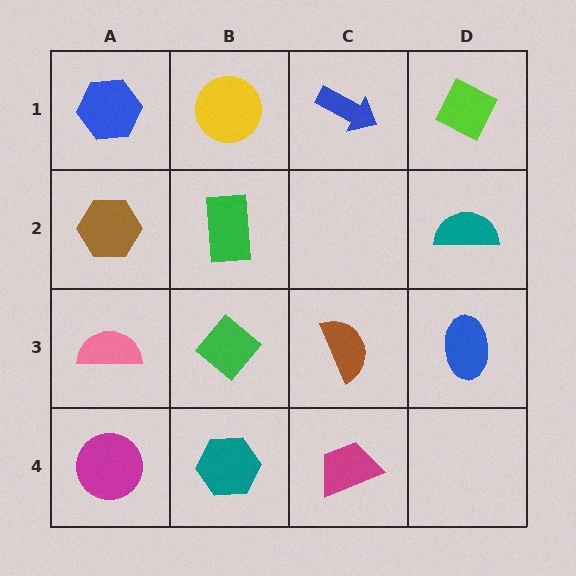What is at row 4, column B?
A teal hexagon.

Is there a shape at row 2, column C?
No, that cell is empty.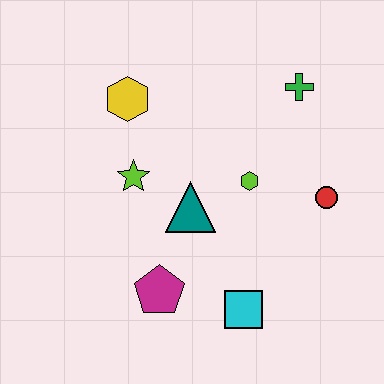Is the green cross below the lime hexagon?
No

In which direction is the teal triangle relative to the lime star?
The teal triangle is to the right of the lime star.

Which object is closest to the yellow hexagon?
The lime star is closest to the yellow hexagon.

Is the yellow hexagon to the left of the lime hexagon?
Yes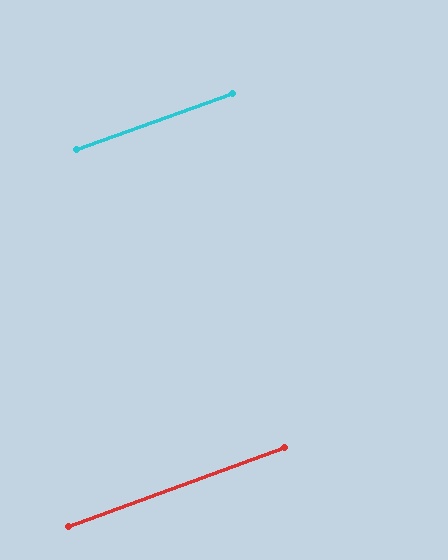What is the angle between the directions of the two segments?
Approximately 1 degree.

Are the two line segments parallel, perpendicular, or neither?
Parallel — their directions differ by only 0.7°.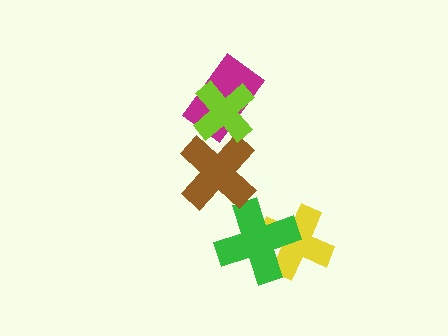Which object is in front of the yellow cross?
The green cross is in front of the yellow cross.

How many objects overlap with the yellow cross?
1 object overlaps with the yellow cross.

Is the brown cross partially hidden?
Yes, it is partially covered by another shape.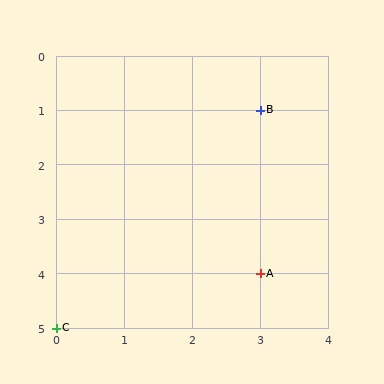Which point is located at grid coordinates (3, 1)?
Point B is at (3, 1).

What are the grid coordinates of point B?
Point B is at grid coordinates (3, 1).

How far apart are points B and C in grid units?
Points B and C are 3 columns and 4 rows apart (about 5.0 grid units diagonally).